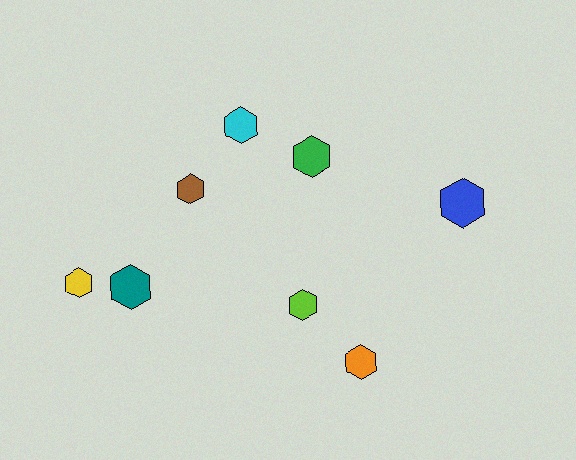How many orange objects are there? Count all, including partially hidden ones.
There is 1 orange object.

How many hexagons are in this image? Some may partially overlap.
There are 8 hexagons.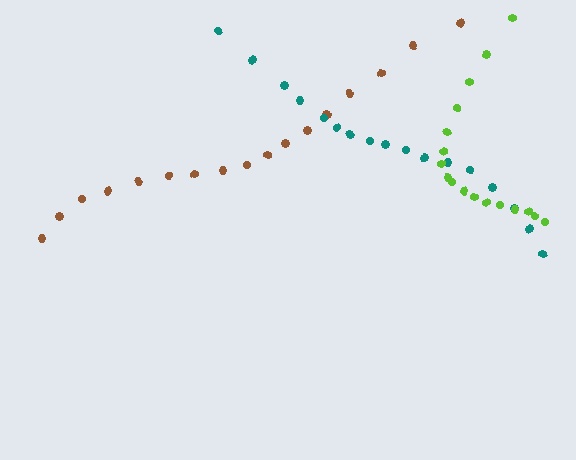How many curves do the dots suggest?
There are 3 distinct paths.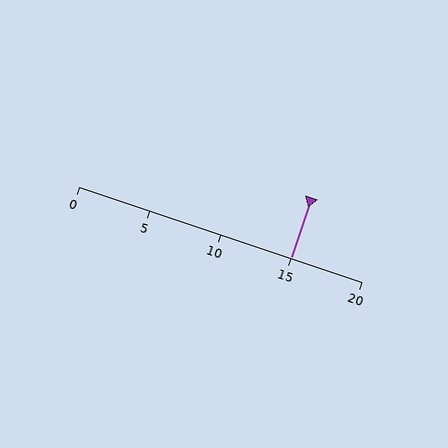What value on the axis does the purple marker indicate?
The marker indicates approximately 15.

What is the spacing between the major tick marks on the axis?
The major ticks are spaced 5 apart.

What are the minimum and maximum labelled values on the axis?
The axis runs from 0 to 20.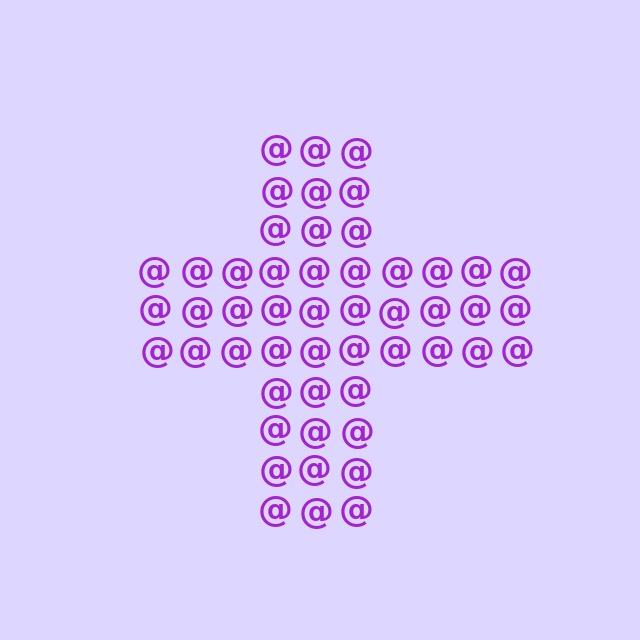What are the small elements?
The small elements are at signs.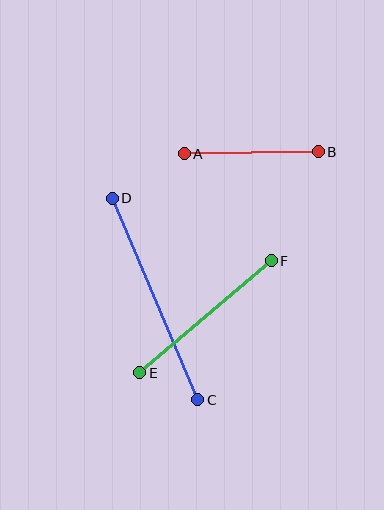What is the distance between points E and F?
The distance is approximately 173 pixels.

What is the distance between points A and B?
The distance is approximately 134 pixels.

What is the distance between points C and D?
The distance is approximately 219 pixels.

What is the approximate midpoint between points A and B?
The midpoint is at approximately (251, 153) pixels.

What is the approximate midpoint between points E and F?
The midpoint is at approximately (205, 317) pixels.